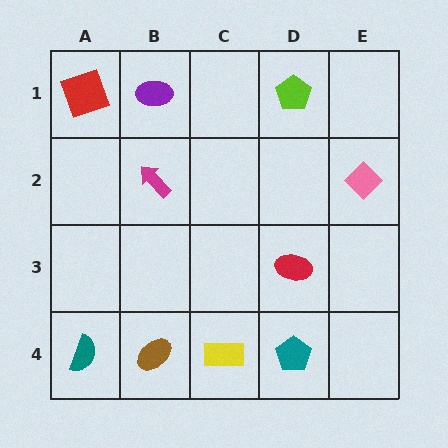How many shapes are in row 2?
2 shapes.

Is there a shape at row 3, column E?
No, that cell is empty.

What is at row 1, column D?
A lime pentagon.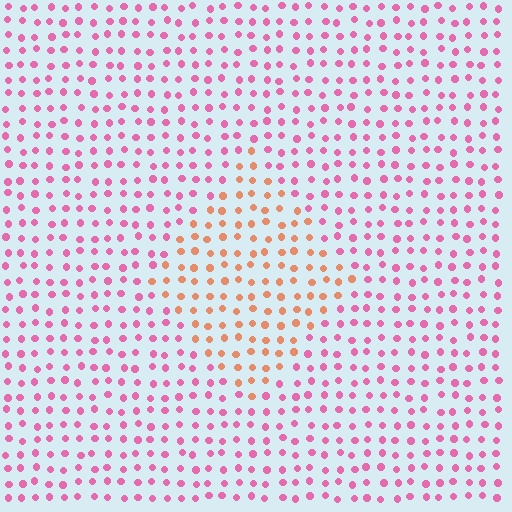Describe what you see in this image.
The image is filled with small pink elements in a uniform arrangement. A diamond-shaped region is visible where the elements are tinted to a slightly different hue, forming a subtle color boundary.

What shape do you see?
I see a diamond.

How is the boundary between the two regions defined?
The boundary is defined purely by a slight shift in hue (about 49 degrees). Spacing, size, and orientation are identical on both sides.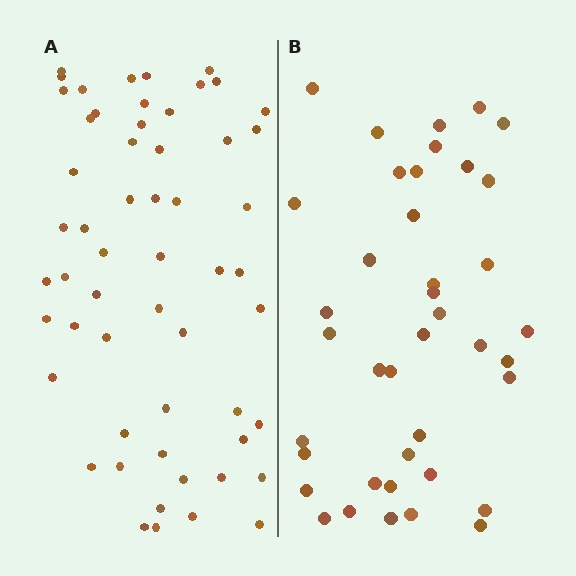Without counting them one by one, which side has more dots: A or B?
Region A (the left region) has more dots.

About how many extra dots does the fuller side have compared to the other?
Region A has approximately 15 more dots than region B.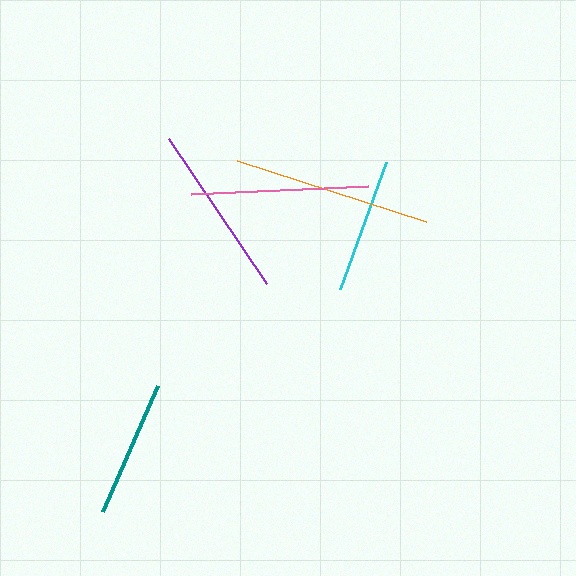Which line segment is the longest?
The orange line is the longest at approximately 198 pixels.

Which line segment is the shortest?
The cyan line is the shortest at approximately 135 pixels.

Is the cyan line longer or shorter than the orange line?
The orange line is longer than the cyan line.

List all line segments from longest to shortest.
From longest to shortest: orange, pink, purple, teal, cyan.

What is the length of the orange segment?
The orange segment is approximately 198 pixels long.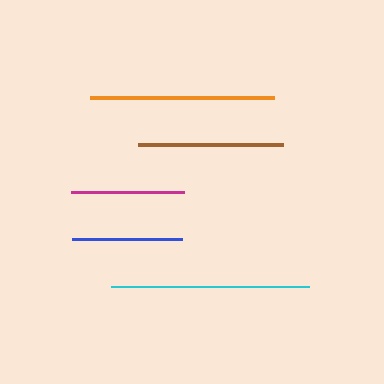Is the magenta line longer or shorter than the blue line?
The magenta line is longer than the blue line.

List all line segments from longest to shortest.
From longest to shortest: cyan, orange, brown, magenta, blue.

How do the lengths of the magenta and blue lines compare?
The magenta and blue lines are approximately the same length.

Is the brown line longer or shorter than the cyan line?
The cyan line is longer than the brown line.